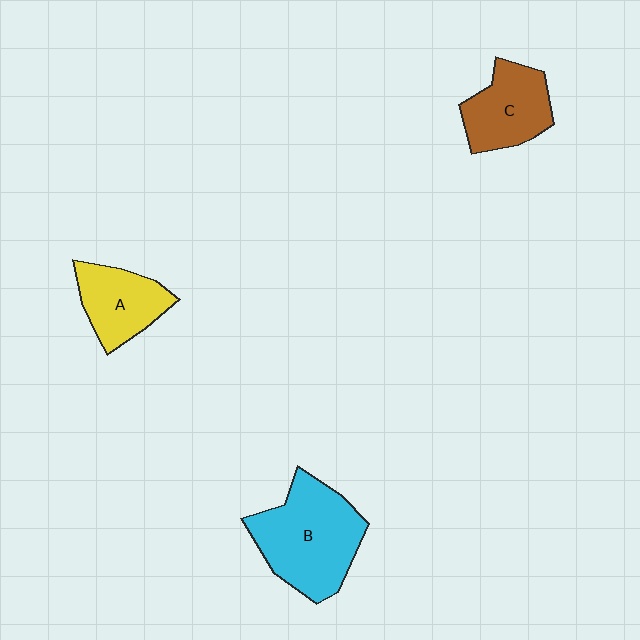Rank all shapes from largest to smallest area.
From largest to smallest: B (cyan), C (brown), A (yellow).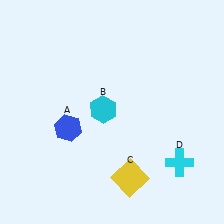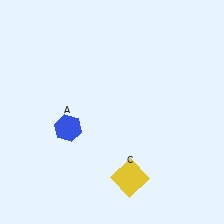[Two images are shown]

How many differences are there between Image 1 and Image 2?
There are 2 differences between the two images.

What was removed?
The cyan hexagon (B), the cyan cross (D) were removed in Image 2.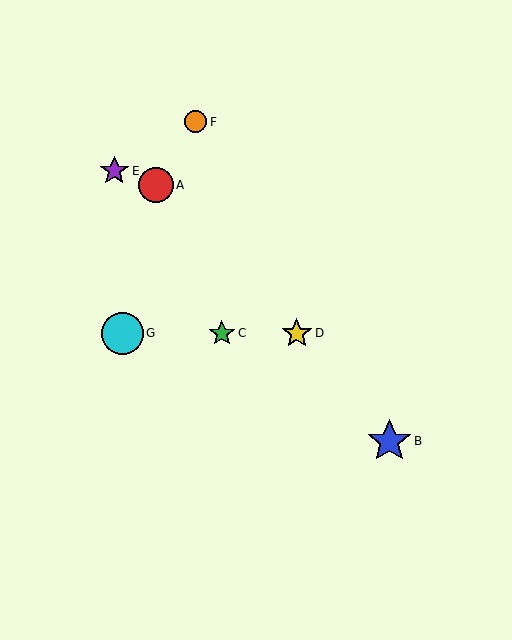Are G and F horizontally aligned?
No, G is at y≈334 and F is at y≈122.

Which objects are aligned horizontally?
Objects C, D, G are aligned horizontally.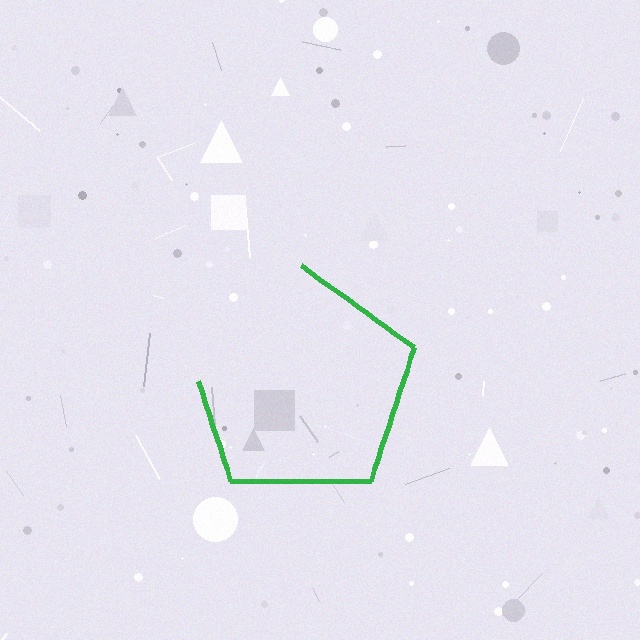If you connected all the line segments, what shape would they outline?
They would outline a pentagon.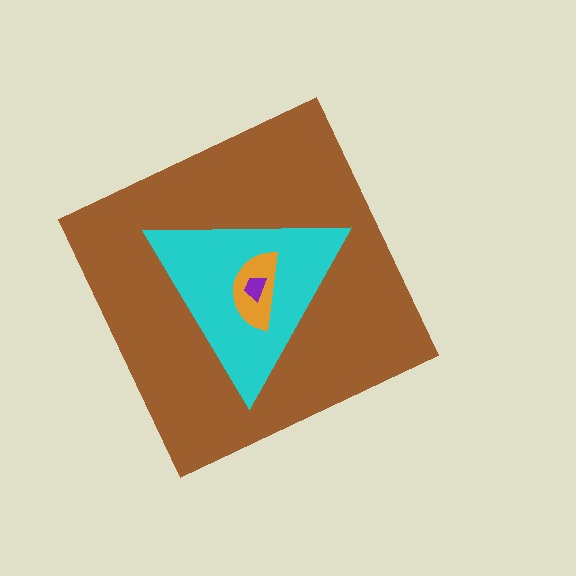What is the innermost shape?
The purple trapezoid.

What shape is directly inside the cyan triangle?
The orange semicircle.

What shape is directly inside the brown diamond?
The cyan triangle.